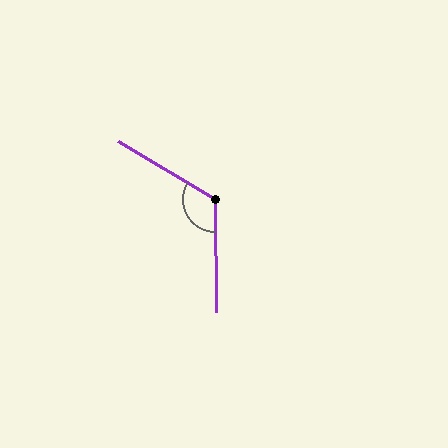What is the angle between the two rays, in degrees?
Approximately 121 degrees.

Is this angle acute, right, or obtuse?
It is obtuse.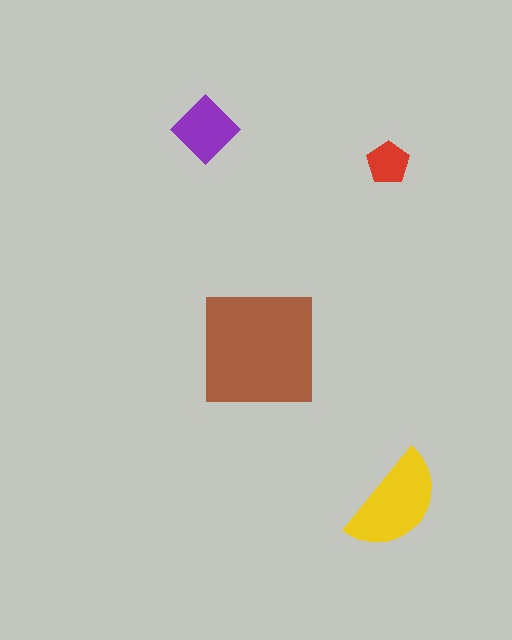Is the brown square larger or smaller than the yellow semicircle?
Larger.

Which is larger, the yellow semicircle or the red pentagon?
The yellow semicircle.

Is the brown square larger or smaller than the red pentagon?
Larger.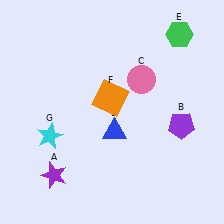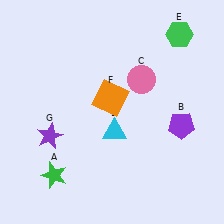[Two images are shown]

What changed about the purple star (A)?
In Image 1, A is purple. In Image 2, it changed to green.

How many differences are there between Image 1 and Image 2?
There are 3 differences between the two images.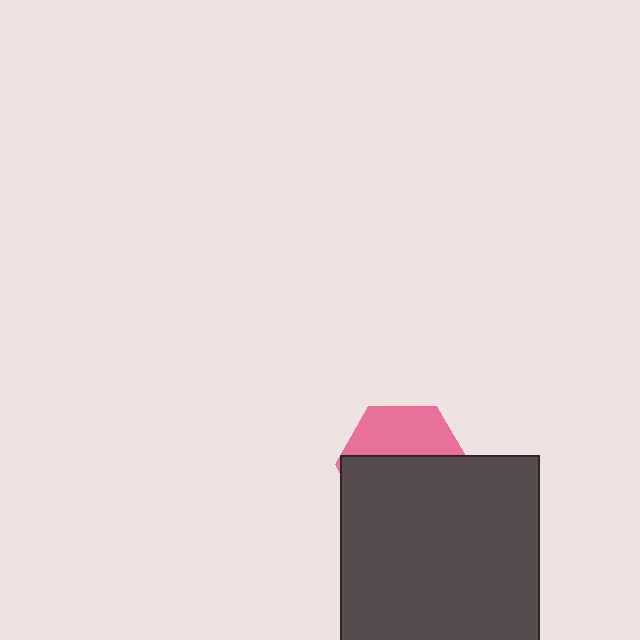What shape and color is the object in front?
The object in front is a dark gray square.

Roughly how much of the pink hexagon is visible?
A small part of it is visible (roughly 40%).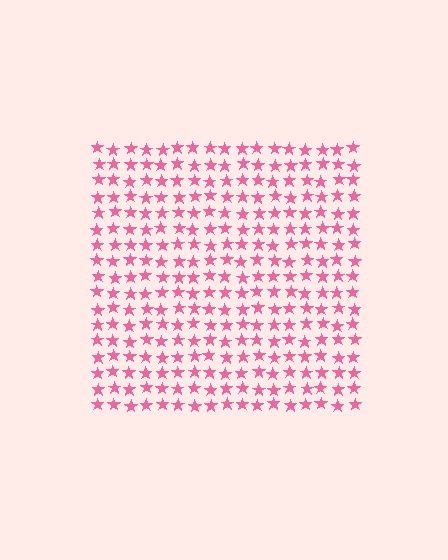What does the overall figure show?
The overall figure shows a square.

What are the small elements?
The small elements are stars.